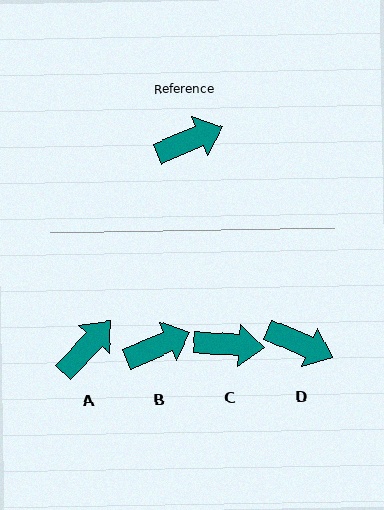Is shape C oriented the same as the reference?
No, it is off by about 28 degrees.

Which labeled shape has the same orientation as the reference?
B.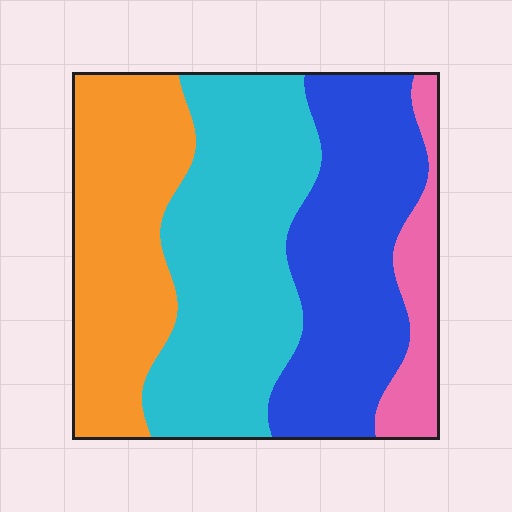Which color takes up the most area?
Cyan, at roughly 35%.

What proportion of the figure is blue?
Blue covers around 30% of the figure.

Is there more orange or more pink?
Orange.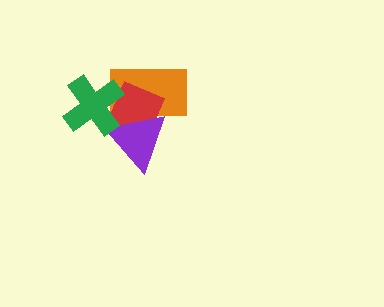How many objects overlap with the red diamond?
3 objects overlap with the red diamond.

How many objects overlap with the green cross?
3 objects overlap with the green cross.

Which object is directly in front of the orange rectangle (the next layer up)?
The red diamond is directly in front of the orange rectangle.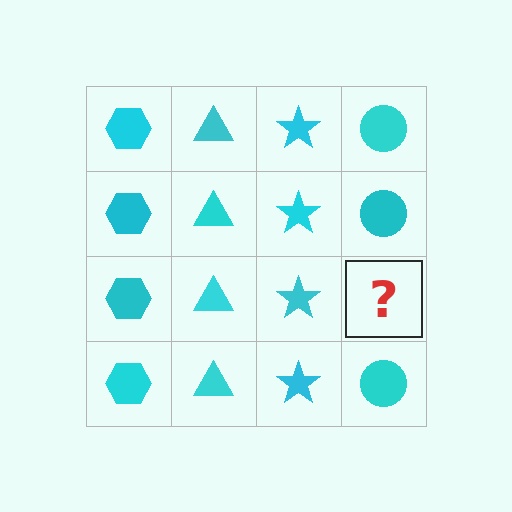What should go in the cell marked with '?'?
The missing cell should contain a cyan circle.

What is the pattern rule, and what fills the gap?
The rule is that each column has a consistent shape. The gap should be filled with a cyan circle.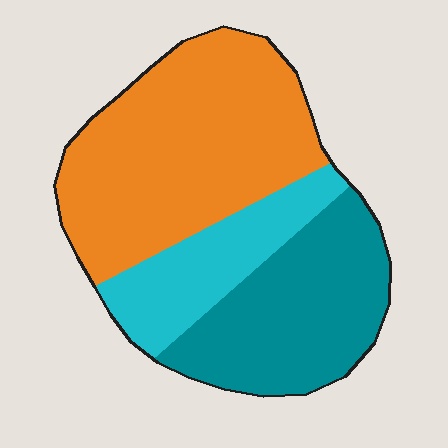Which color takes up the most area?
Orange, at roughly 50%.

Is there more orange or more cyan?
Orange.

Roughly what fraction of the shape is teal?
Teal takes up between a quarter and a half of the shape.